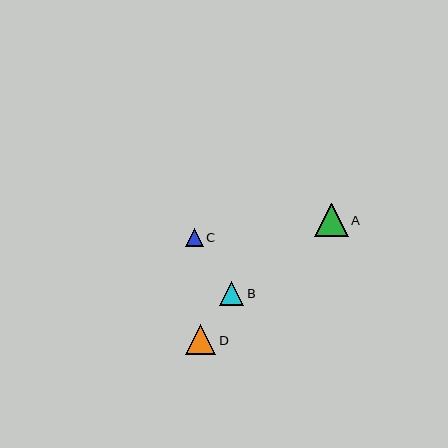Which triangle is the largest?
Triangle A is the largest with a size of approximately 34 pixels.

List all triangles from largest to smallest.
From largest to smallest: A, D, B, C.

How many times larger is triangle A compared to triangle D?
Triangle A is approximately 1.1 times the size of triangle D.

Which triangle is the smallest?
Triangle C is the smallest with a size of approximately 18 pixels.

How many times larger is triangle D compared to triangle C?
Triangle D is approximately 1.7 times the size of triangle C.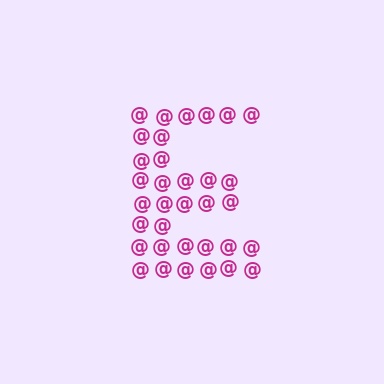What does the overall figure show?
The overall figure shows the letter E.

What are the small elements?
The small elements are at signs.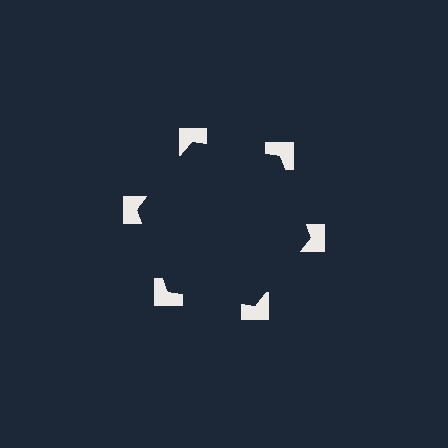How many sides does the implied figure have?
6 sides.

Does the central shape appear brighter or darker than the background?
It typically appears slightly darker than the background, even though no actual brightness change is drawn.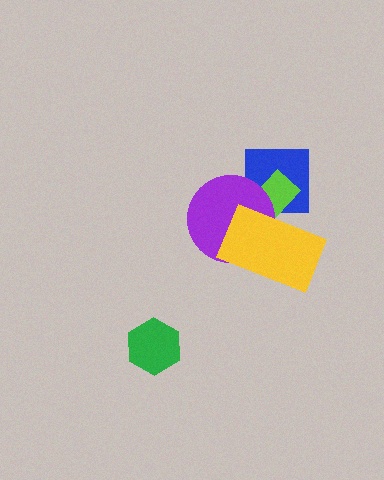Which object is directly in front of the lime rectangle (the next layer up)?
The purple circle is directly in front of the lime rectangle.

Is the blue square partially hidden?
Yes, it is partially covered by another shape.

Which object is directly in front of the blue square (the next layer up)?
The lime rectangle is directly in front of the blue square.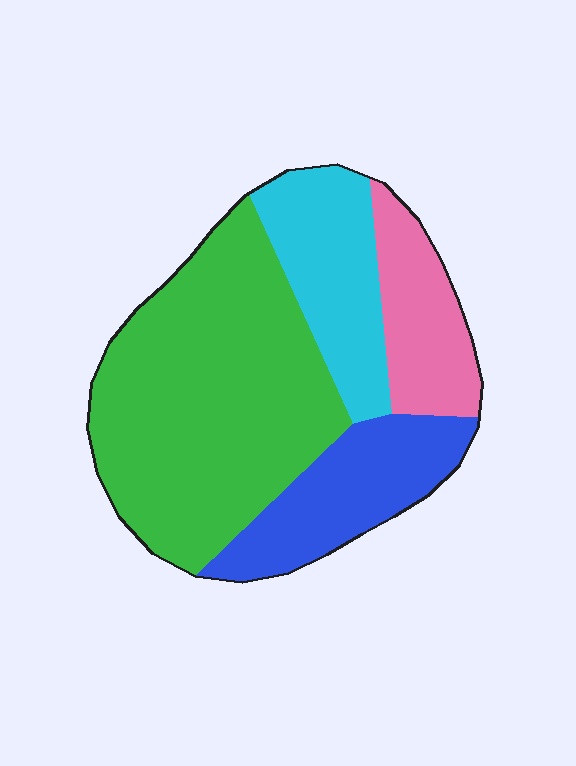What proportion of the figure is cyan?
Cyan covers about 20% of the figure.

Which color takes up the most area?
Green, at roughly 50%.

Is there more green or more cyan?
Green.